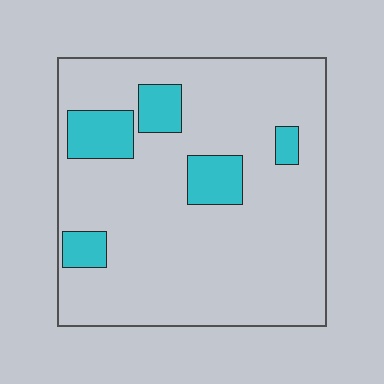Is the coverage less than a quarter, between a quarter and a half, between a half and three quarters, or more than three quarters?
Less than a quarter.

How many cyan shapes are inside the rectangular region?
5.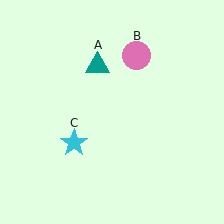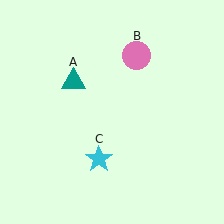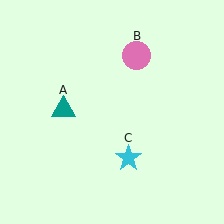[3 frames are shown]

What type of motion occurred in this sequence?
The teal triangle (object A), cyan star (object C) rotated counterclockwise around the center of the scene.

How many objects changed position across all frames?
2 objects changed position: teal triangle (object A), cyan star (object C).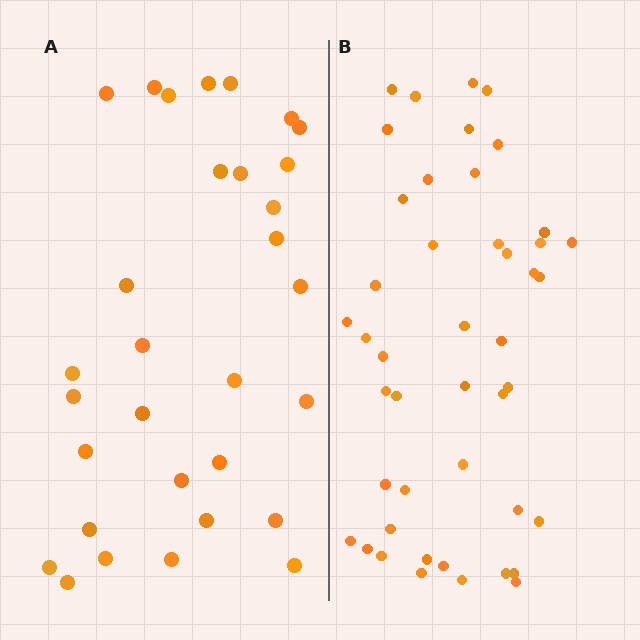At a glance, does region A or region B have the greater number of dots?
Region B (the right region) has more dots.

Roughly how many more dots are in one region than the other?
Region B has approximately 15 more dots than region A.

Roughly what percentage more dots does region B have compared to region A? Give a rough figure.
About 45% more.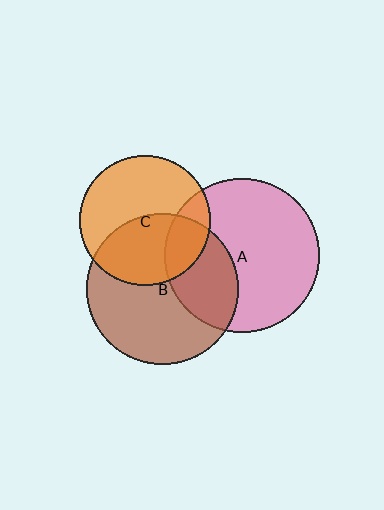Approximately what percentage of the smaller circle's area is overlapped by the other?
Approximately 35%.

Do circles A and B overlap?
Yes.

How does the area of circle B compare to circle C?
Approximately 1.3 times.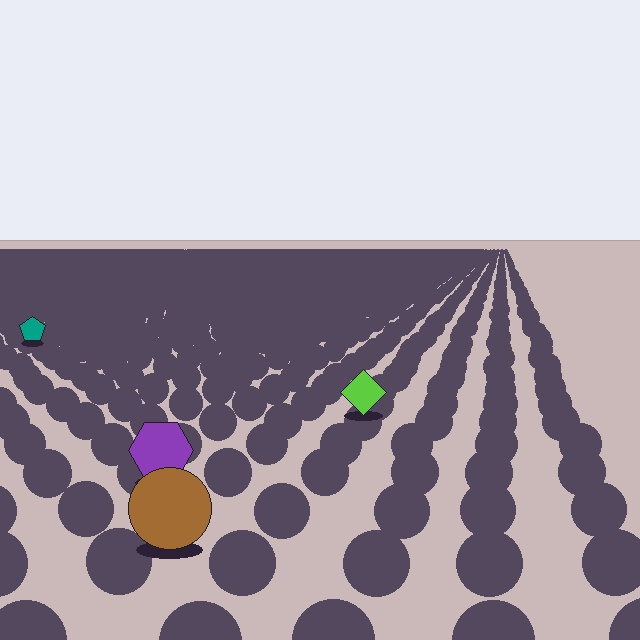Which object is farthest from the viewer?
The teal pentagon is farthest from the viewer. It appears smaller and the ground texture around it is denser.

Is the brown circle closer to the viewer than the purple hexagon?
Yes. The brown circle is closer — you can tell from the texture gradient: the ground texture is coarser near it.